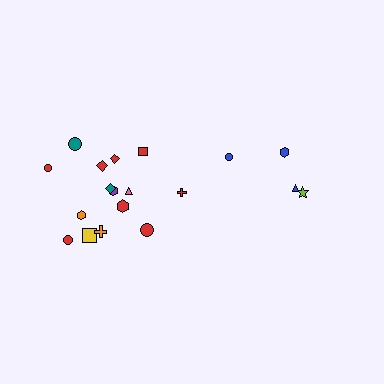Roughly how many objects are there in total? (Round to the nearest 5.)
Roughly 20 objects in total.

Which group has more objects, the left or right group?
The left group.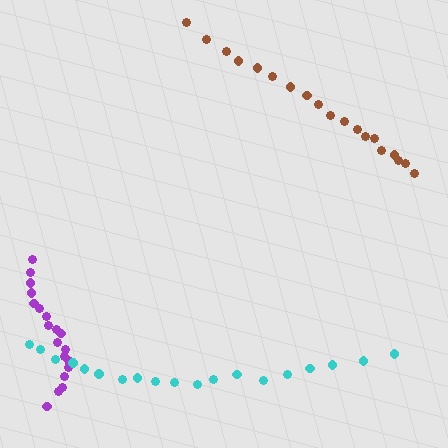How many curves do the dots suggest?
There are 3 distinct paths.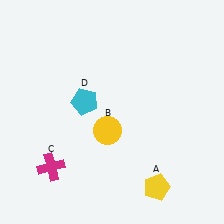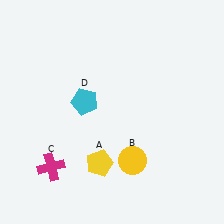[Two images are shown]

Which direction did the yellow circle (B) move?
The yellow circle (B) moved down.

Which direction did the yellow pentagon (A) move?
The yellow pentagon (A) moved left.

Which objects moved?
The objects that moved are: the yellow pentagon (A), the yellow circle (B).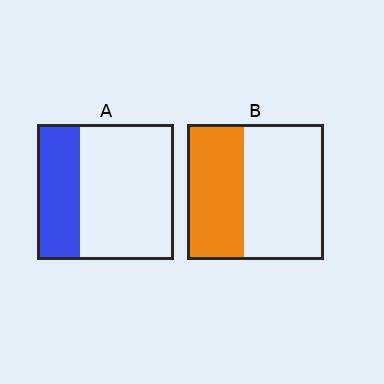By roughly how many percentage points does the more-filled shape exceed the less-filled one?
By roughly 10 percentage points (B over A).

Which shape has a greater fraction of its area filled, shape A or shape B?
Shape B.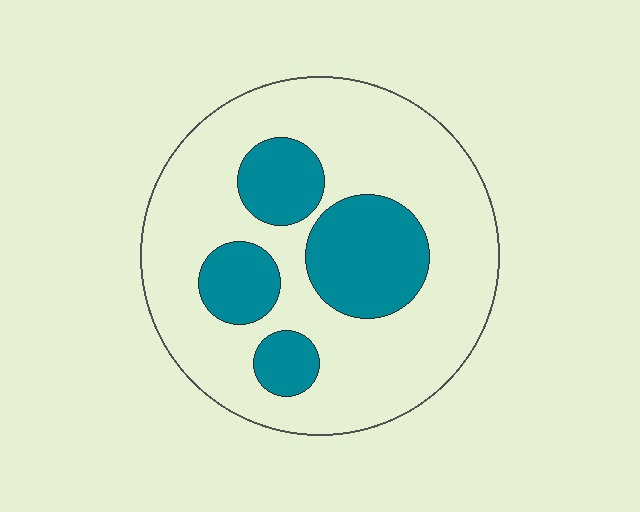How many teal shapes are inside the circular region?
4.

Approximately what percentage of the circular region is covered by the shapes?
Approximately 25%.